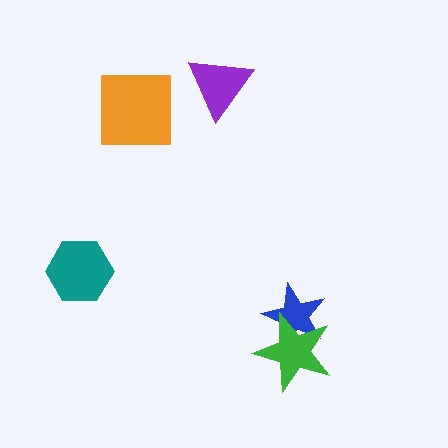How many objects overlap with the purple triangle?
0 objects overlap with the purple triangle.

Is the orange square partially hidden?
No, no other shape covers it.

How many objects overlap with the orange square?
0 objects overlap with the orange square.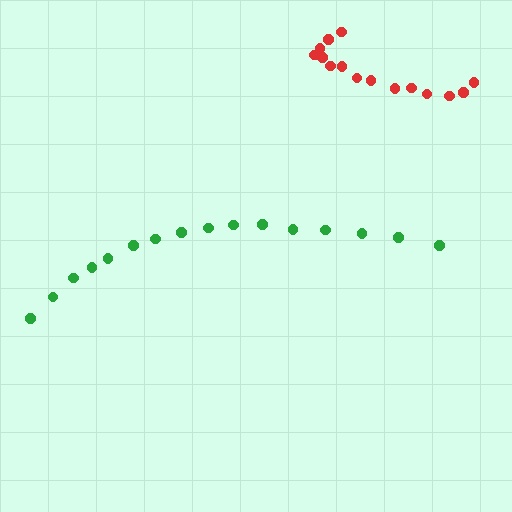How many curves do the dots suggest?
There are 2 distinct paths.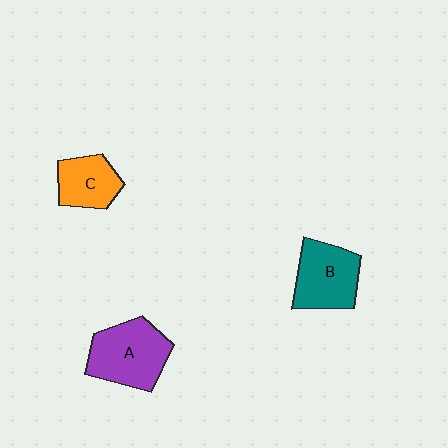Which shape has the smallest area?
Shape C (orange).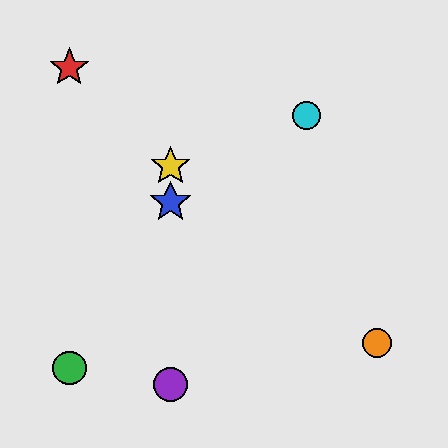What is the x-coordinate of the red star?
The red star is at x≈69.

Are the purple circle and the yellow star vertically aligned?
Yes, both are at x≈170.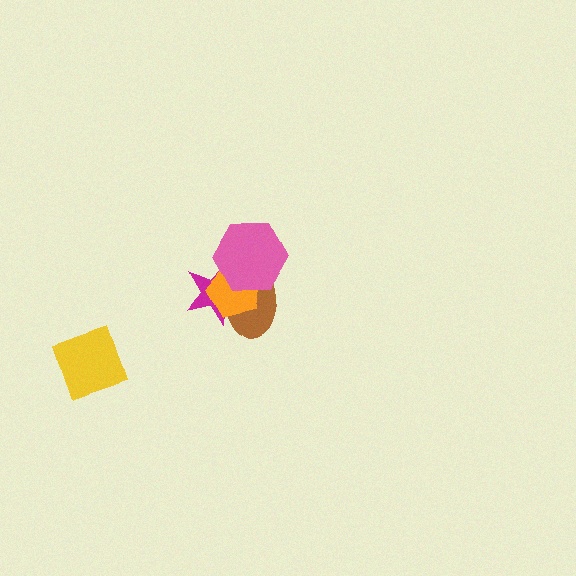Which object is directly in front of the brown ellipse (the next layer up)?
The orange pentagon is directly in front of the brown ellipse.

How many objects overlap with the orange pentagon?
3 objects overlap with the orange pentagon.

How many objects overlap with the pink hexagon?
3 objects overlap with the pink hexagon.